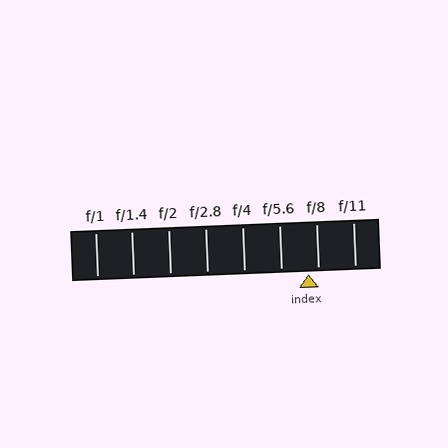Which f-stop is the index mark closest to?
The index mark is closest to f/8.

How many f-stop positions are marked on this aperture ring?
There are 8 f-stop positions marked.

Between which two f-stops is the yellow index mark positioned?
The index mark is between f/5.6 and f/8.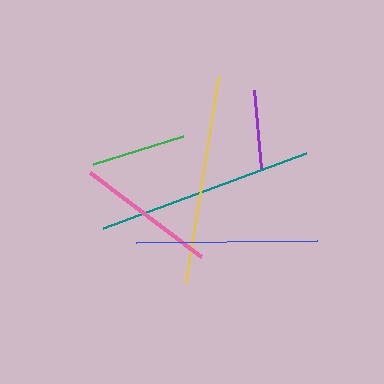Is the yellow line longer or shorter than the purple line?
The yellow line is longer than the purple line.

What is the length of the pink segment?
The pink segment is approximately 139 pixels long.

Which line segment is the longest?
The teal line is the longest at approximately 216 pixels.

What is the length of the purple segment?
The purple segment is approximately 78 pixels long.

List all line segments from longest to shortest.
From longest to shortest: teal, yellow, blue, pink, green, purple.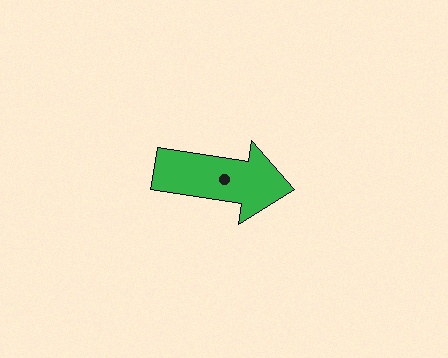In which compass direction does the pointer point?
East.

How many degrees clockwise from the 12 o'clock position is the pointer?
Approximately 99 degrees.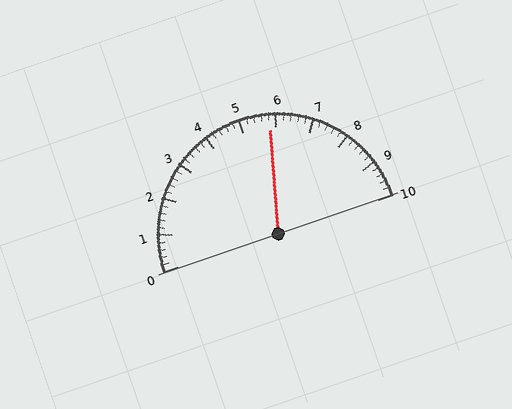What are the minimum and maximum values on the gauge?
The gauge ranges from 0 to 10.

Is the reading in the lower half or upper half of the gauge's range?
The reading is in the upper half of the range (0 to 10).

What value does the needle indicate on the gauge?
The needle indicates approximately 5.8.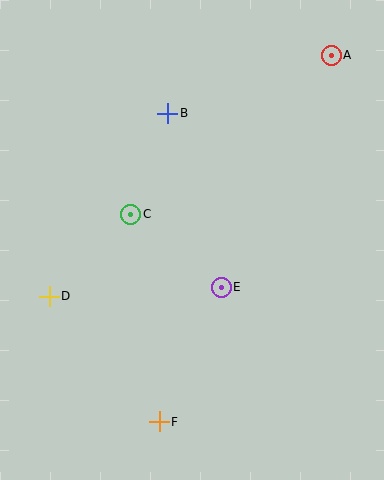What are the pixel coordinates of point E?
Point E is at (221, 287).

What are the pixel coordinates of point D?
Point D is at (49, 296).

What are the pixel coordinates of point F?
Point F is at (159, 422).